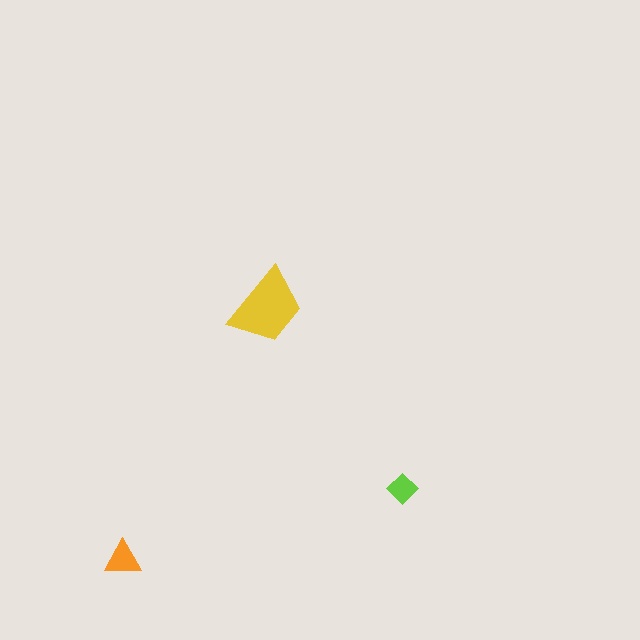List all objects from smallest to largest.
The lime diamond, the orange triangle, the yellow trapezoid.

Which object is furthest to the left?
The orange triangle is leftmost.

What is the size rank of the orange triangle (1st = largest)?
2nd.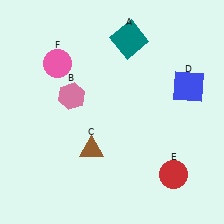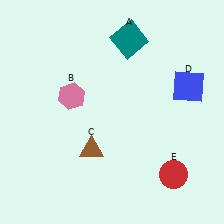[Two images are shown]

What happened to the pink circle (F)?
The pink circle (F) was removed in Image 2. It was in the top-left area of Image 1.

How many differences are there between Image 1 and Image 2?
There is 1 difference between the two images.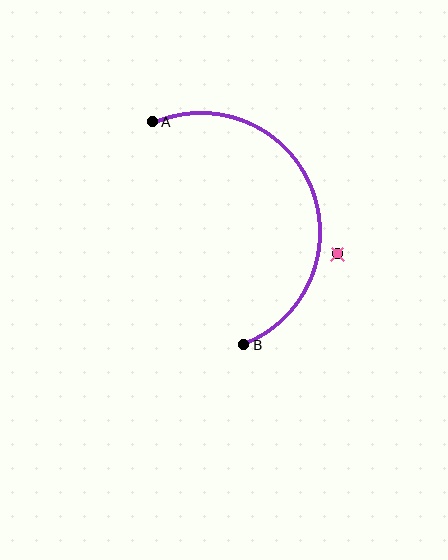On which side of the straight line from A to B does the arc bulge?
The arc bulges to the right of the straight line connecting A and B.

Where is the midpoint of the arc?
The arc midpoint is the point on the curve farthest from the straight line joining A and B. It sits to the right of that line.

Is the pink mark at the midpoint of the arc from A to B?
No — the pink mark does not lie on the arc at all. It sits slightly outside the curve.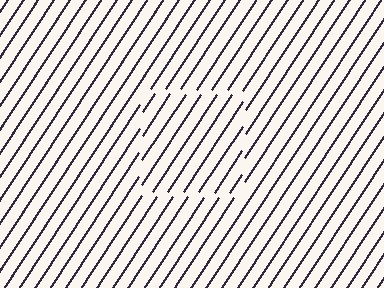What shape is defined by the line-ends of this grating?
An illusory square. The interior of the shape contains the same grating, shifted by half a period — the contour is defined by the phase discontinuity where line-ends from the inner and outer gratings abut.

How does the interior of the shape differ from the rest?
The interior of the shape contains the same grating, shifted by half a period — the contour is defined by the phase discontinuity where line-ends from the inner and outer gratings abut.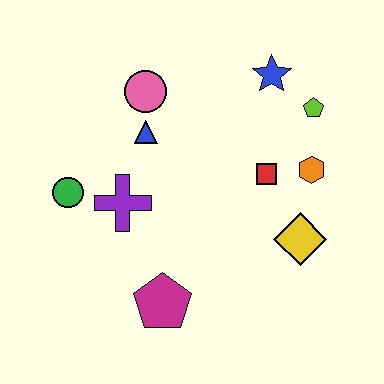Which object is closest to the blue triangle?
The pink circle is closest to the blue triangle.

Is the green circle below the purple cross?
No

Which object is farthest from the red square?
The green circle is farthest from the red square.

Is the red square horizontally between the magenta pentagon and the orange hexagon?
Yes